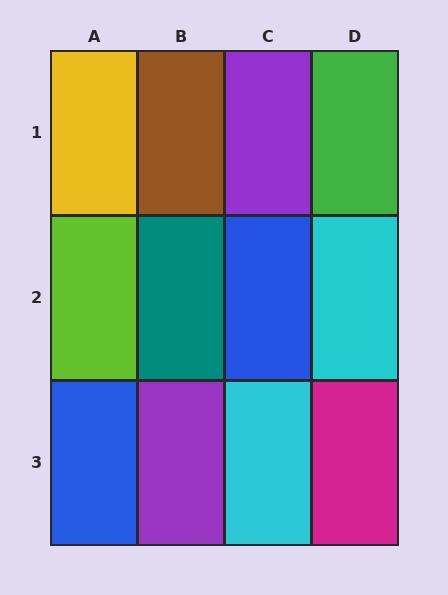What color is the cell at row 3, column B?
Purple.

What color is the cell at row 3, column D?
Magenta.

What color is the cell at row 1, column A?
Yellow.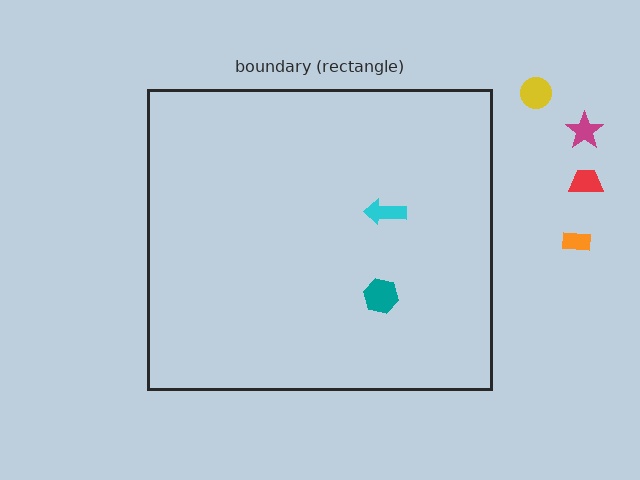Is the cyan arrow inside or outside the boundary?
Inside.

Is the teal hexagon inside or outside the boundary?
Inside.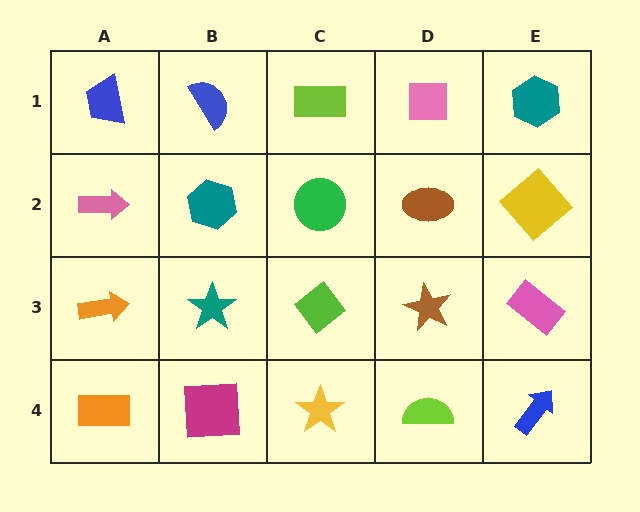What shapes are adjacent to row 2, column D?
A pink square (row 1, column D), a brown star (row 3, column D), a green circle (row 2, column C), a yellow diamond (row 2, column E).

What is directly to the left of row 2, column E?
A brown ellipse.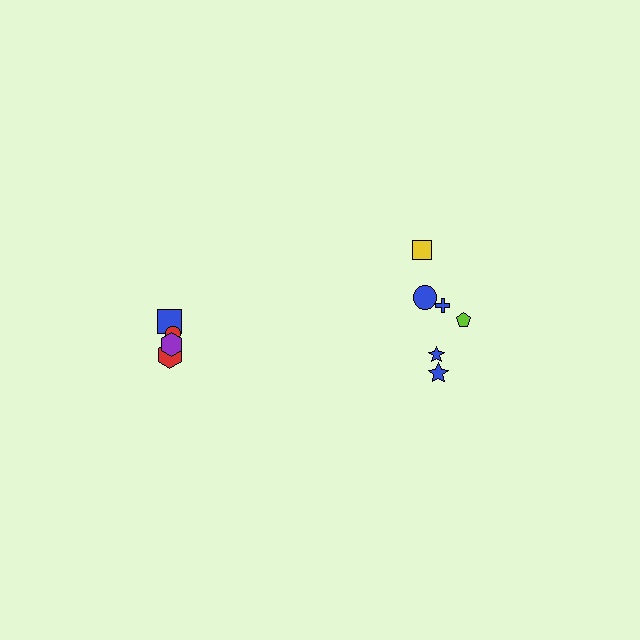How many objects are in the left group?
There are 4 objects.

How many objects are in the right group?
There are 6 objects.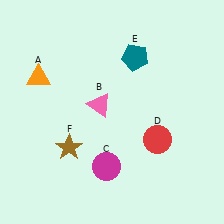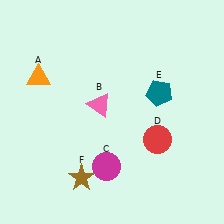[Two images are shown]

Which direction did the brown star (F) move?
The brown star (F) moved down.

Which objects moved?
The objects that moved are: the teal pentagon (E), the brown star (F).